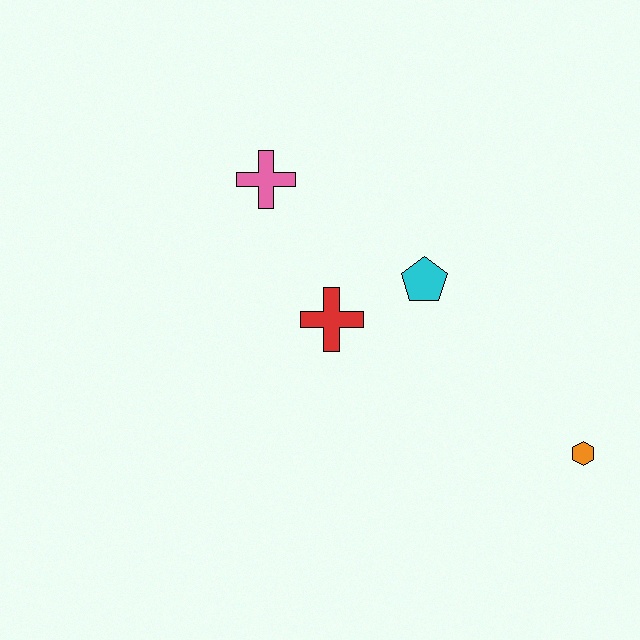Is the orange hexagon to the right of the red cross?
Yes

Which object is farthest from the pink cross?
The orange hexagon is farthest from the pink cross.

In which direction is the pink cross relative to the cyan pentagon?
The pink cross is to the left of the cyan pentagon.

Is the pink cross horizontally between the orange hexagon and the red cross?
No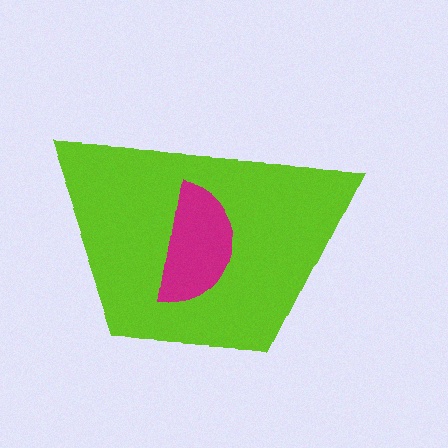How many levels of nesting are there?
2.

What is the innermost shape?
The magenta semicircle.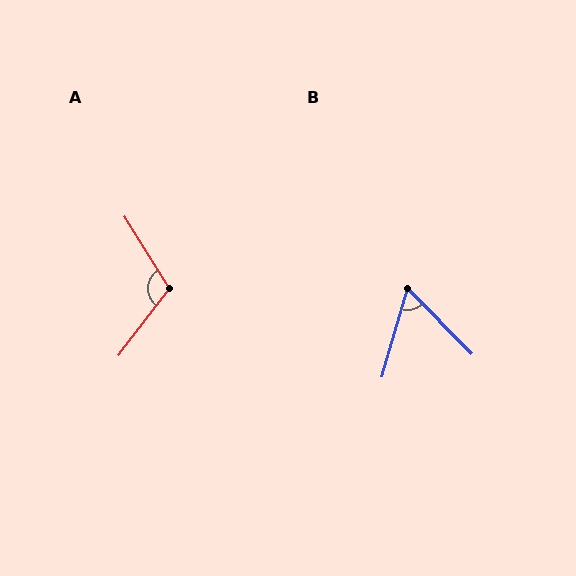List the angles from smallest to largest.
B (61°), A (111°).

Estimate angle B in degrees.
Approximately 61 degrees.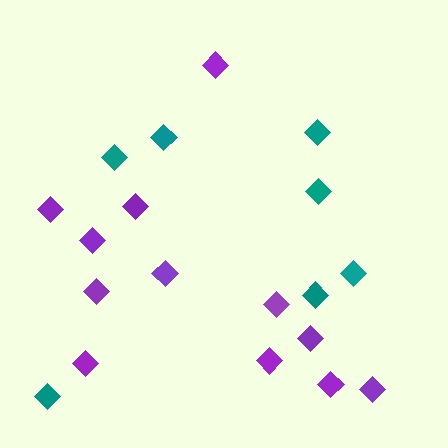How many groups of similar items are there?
There are 2 groups: one group of purple diamonds (12) and one group of teal diamonds (7).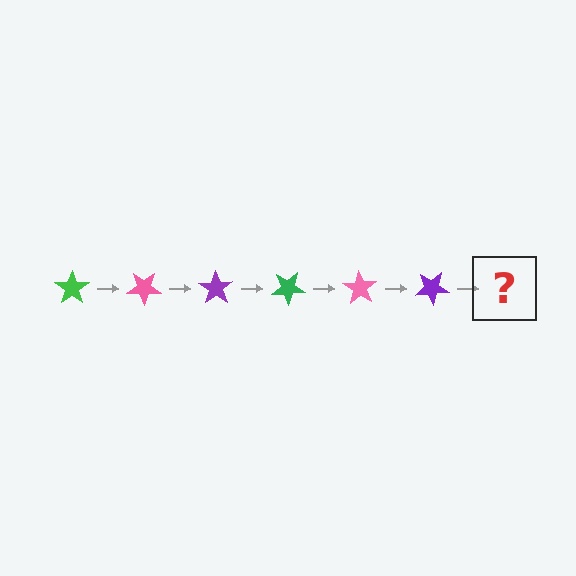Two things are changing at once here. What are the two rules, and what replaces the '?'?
The two rules are that it rotates 35 degrees each step and the color cycles through green, pink, and purple. The '?' should be a green star, rotated 210 degrees from the start.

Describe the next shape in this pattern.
It should be a green star, rotated 210 degrees from the start.